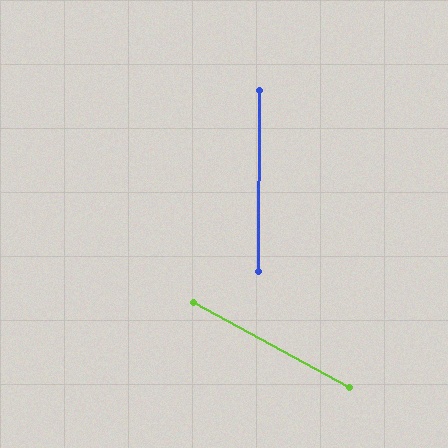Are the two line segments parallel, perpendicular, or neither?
Neither parallel nor perpendicular — they differ by about 62°.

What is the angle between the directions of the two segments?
Approximately 62 degrees.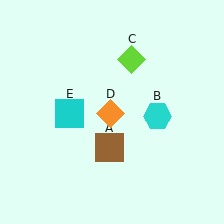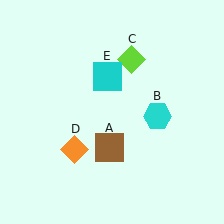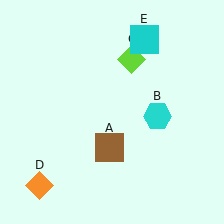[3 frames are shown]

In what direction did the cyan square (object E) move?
The cyan square (object E) moved up and to the right.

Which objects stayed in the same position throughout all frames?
Brown square (object A) and cyan hexagon (object B) and lime diamond (object C) remained stationary.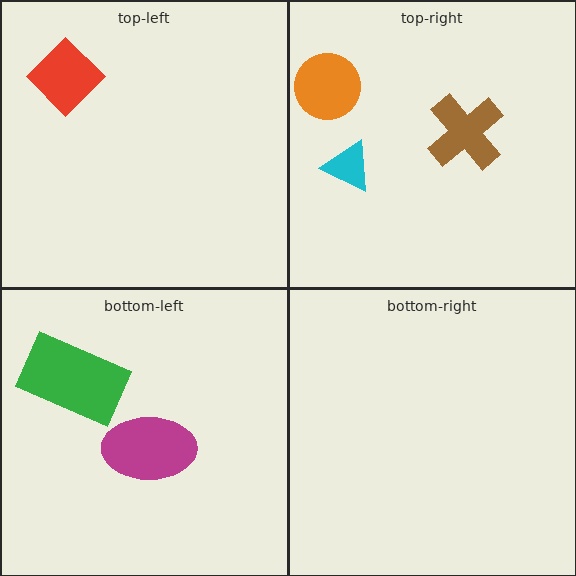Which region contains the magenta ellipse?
The bottom-left region.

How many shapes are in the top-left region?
1.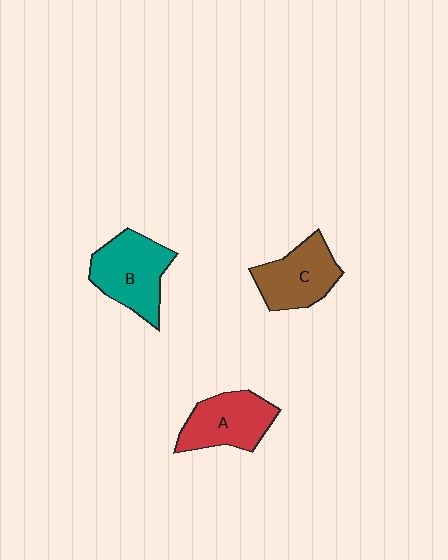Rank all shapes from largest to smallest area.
From largest to smallest: B (teal), A (red), C (brown).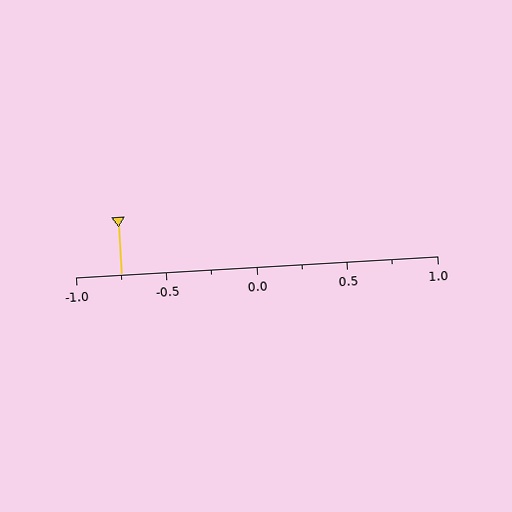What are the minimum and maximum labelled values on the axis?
The axis runs from -1.0 to 1.0.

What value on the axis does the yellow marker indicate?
The marker indicates approximately -0.75.